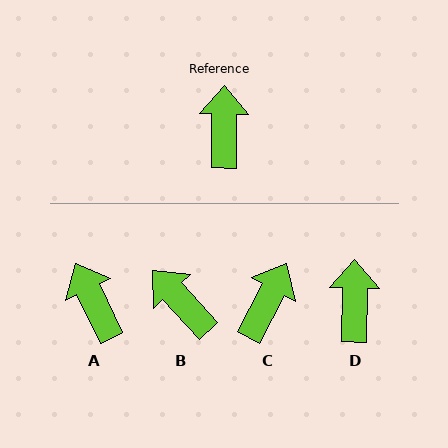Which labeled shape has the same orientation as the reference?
D.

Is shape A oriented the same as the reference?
No, it is off by about 26 degrees.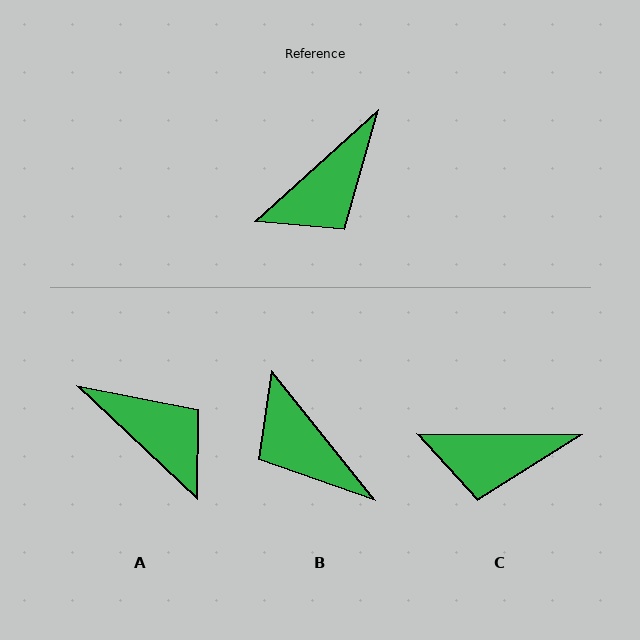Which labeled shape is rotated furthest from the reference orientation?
A, about 95 degrees away.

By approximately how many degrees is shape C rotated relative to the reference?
Approximately 42 degrees clockwise.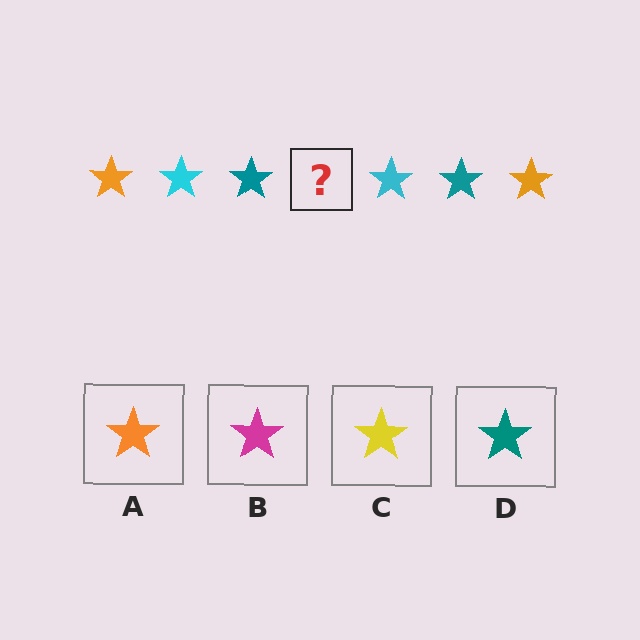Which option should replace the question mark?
Option A.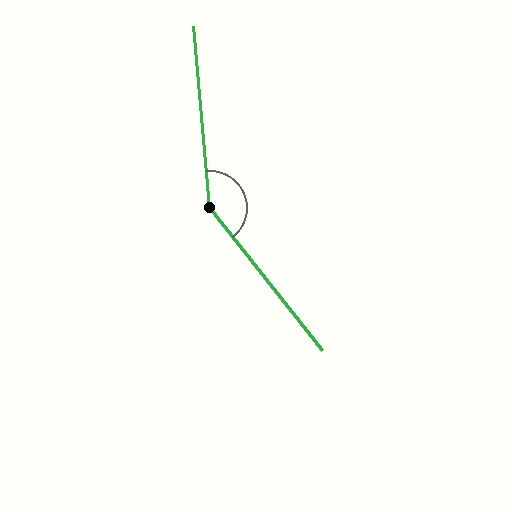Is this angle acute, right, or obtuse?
It is obtuse.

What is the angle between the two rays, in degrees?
Approximately 147 degrees.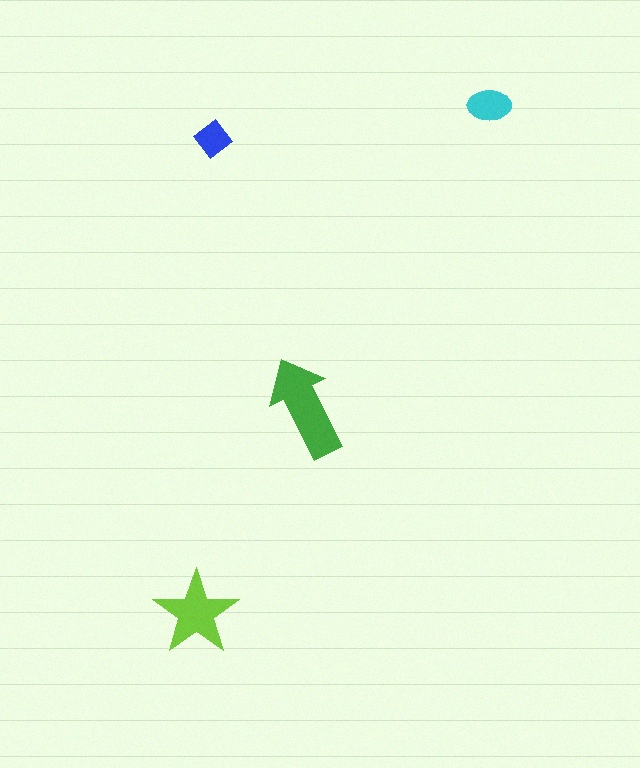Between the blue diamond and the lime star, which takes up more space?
The lime star.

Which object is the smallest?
The blue diamond.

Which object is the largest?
The green arrow.